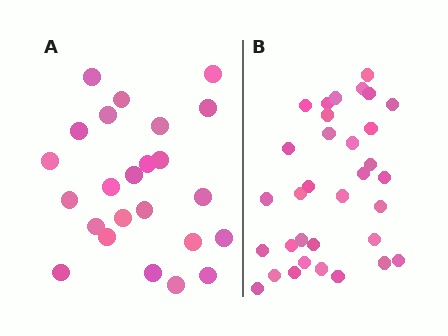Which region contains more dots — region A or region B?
Region B (the right region) has more dots.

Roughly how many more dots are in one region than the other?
Region B has roughly 8 or so more dots than region A.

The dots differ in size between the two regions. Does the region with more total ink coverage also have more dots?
No. Region A has more total ink coverage because its dots are larger, but region B actually contains more individual dots. Total area can be misleading — the number of items is what matters here.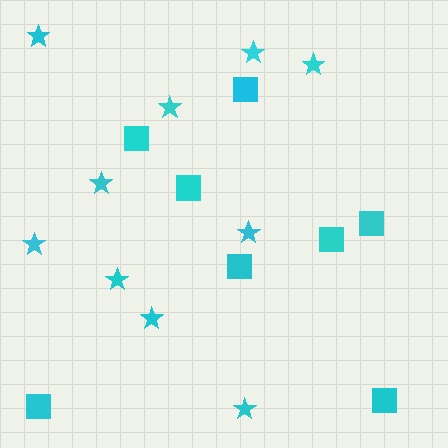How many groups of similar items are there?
There are 2 groups: one group of squares (8) and one group of stars (10).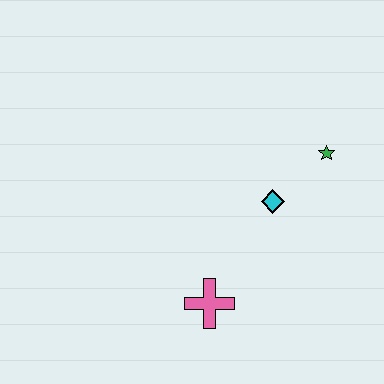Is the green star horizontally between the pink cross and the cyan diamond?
No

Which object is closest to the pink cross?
The cyan diamond is closest to the pink cross.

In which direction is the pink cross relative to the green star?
The pink cross is below the green star.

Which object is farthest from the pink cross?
The green star is farthest from the pink cross.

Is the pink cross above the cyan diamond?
No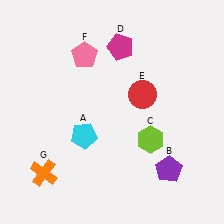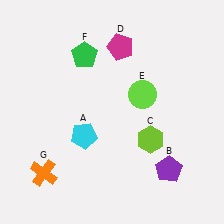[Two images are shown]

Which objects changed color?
E changed from red to lime. F changed from pink to green.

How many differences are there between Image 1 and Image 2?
There are 2 differences between the two images.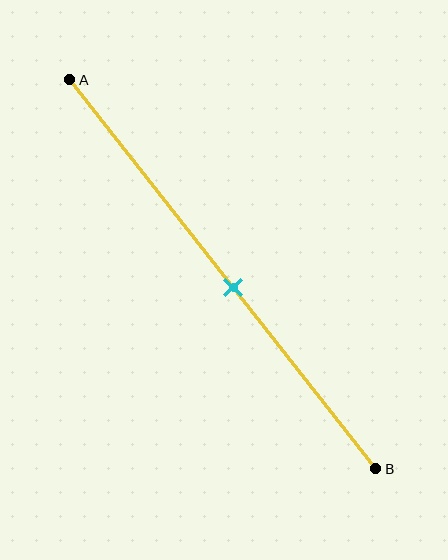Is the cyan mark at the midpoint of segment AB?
No, the mark is at about 55% from A, not at the 50% midpoint.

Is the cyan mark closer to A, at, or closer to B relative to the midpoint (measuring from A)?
The cyan mark is closer to point B than the midpoint of segment AB.